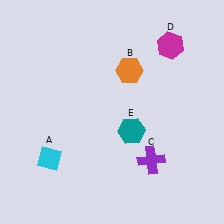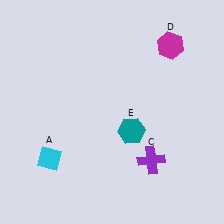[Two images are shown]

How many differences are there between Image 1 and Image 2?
There is 1 difference between the two images.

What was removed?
The orange hexagon (B) was removed in Image 2.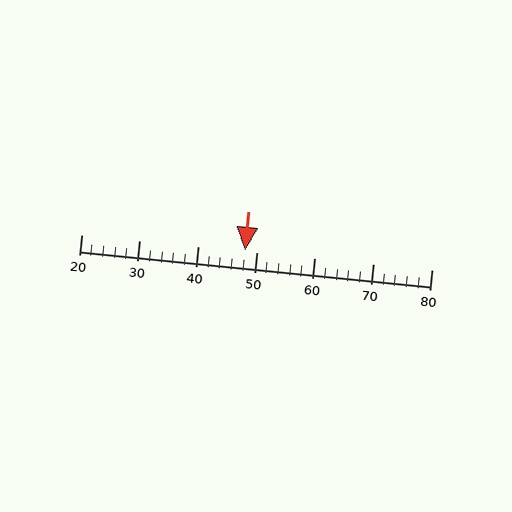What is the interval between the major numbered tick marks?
The major tick marks are spaced 10 units apart.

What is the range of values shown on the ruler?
The ruler shows values from 20 to 80.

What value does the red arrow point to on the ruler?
The red arrow points to approximately 48.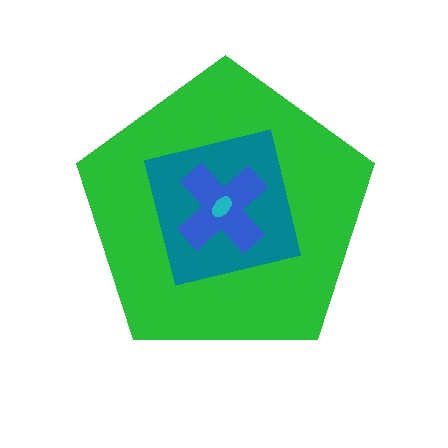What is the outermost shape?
The green pentagon.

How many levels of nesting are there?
4.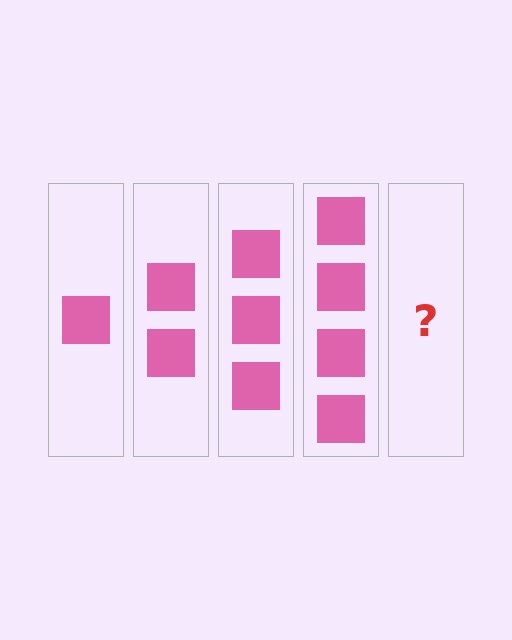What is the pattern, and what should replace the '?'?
The pattern is that each step adds one more square. The '?' should be 5 squares.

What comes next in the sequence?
The next element should be 5 squares.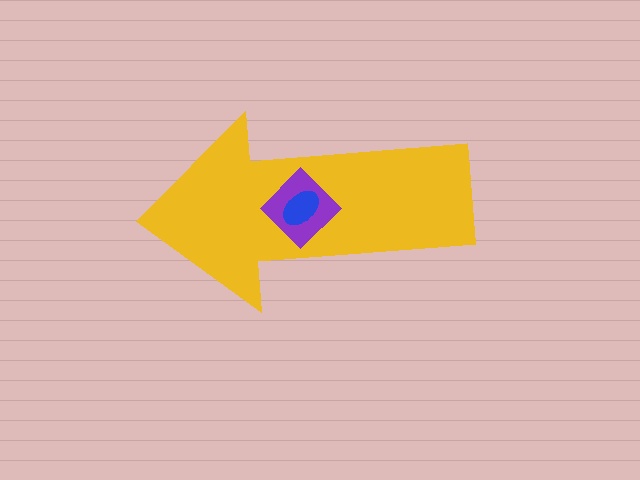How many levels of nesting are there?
3.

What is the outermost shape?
The yellow arrow.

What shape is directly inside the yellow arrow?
The purple diamond.